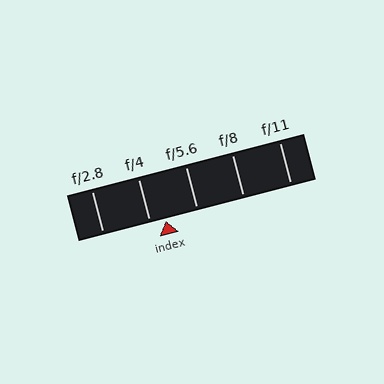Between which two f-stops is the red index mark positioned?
The index mark is between f/4 and f/5.6.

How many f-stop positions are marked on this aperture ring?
There are 5 f-stop positions marked.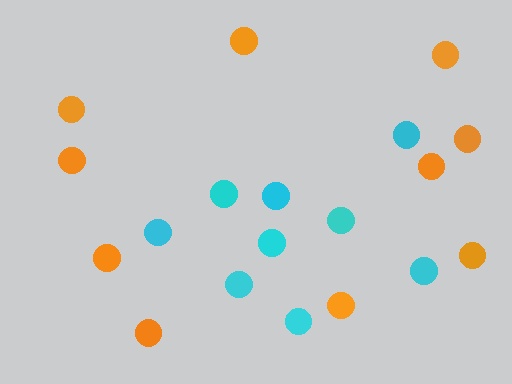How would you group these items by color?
There are 2 groups: one group of orange circles (10) and one group of cyan circles (9).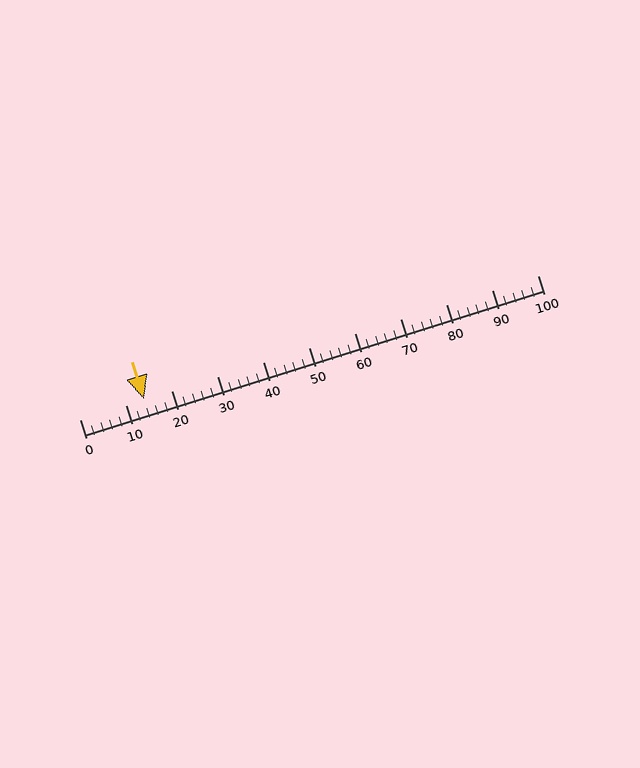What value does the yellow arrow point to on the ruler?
The yellow arrow points to approximately 14.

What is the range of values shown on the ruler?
The ruler shows values from 0 to 100.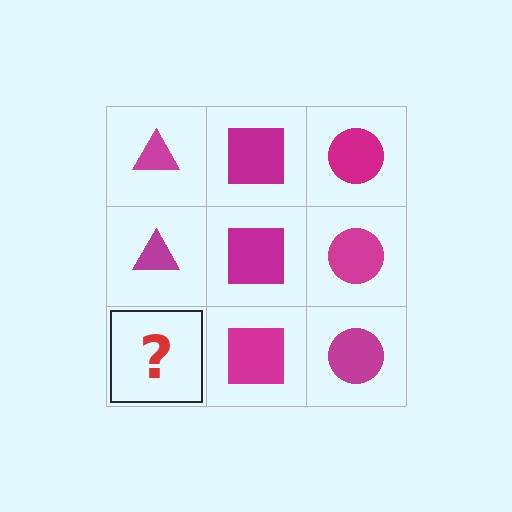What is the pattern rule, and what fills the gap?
The rule is that each column has a consistent shape. The gap should be filled with a magenta triangle.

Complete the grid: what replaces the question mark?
The question mark should be replaced with a magenta triangle.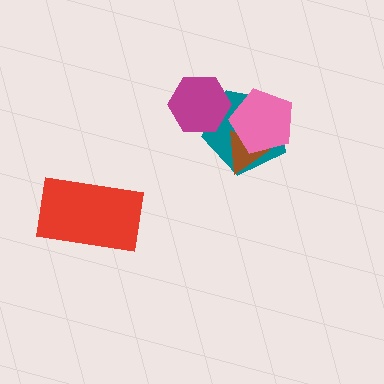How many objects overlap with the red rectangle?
0 objects overlap with the red rectangle.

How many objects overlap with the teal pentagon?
3 objects overlap with the teal pentagon.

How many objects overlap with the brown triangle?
2 objects overlap with the brown triangle.